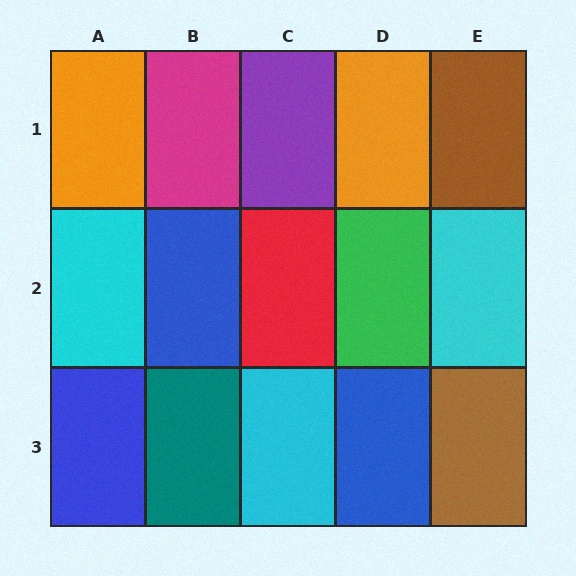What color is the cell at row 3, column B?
Teal.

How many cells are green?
1 cell is green.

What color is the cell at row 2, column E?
Cyan.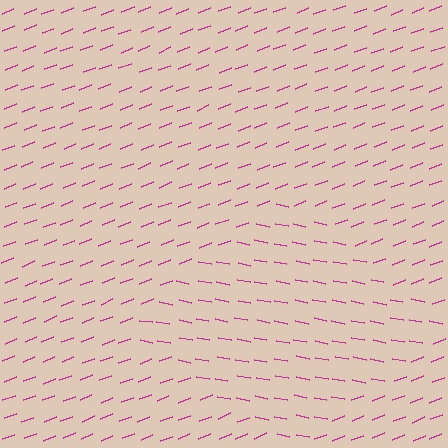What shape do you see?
I see a diamond.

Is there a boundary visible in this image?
Yes, there is a texture boundary formed by a change in line orientation.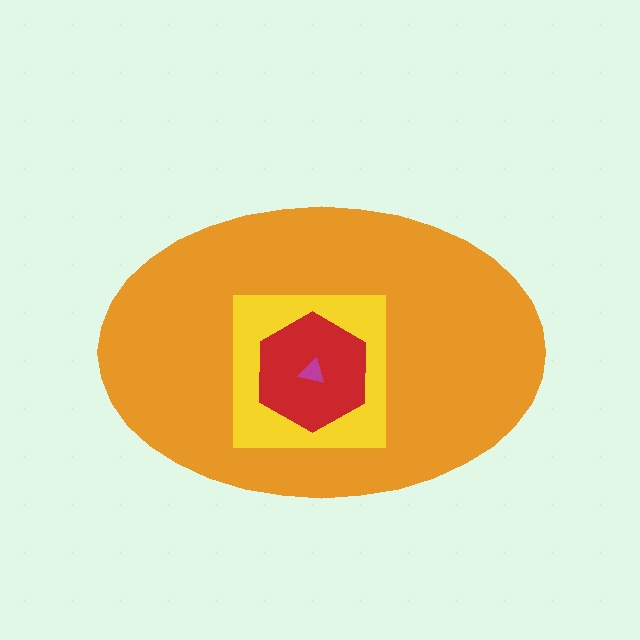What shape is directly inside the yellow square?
The red hexagon.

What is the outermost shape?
The orange ellipse.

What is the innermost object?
The magenta triangle.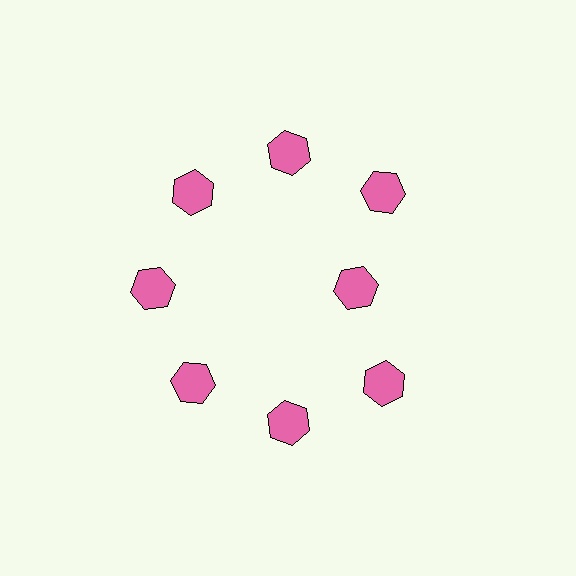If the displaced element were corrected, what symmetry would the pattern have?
It would have 8-fold rotational symmetry — the pattern would map onto itself every 45 degrees.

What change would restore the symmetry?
The symmetry would be restored by moving it outward, back onto the ring so that all 8 hexagons sit at equal angles and equal distance from the center.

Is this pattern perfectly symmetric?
No. The 8 pink hexagons are arranged in a ring, but one element near the 3 o'clock position is pulled inward toward the center, breaking the 8-fold rotational symmetry.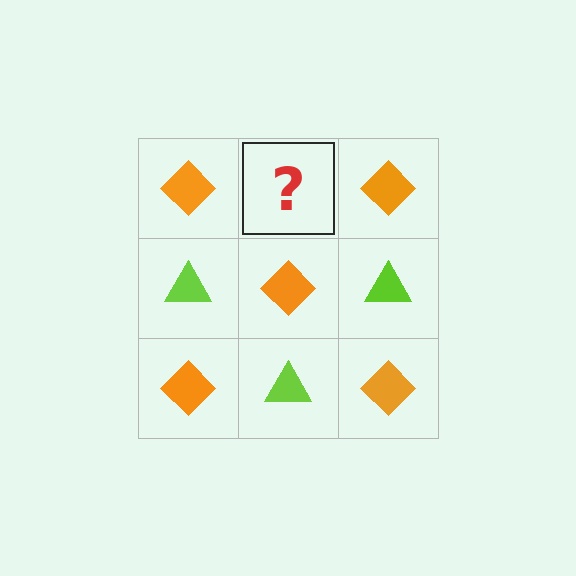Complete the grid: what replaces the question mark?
The question mark should be replaced with a lime triangle.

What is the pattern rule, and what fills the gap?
The rule is that it alternates orange diamond and lime triangle in a checkerboard pattern. The gap should be filled with a lime triangle.